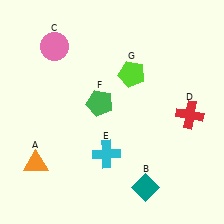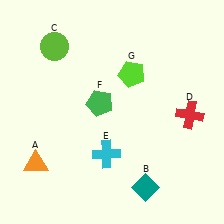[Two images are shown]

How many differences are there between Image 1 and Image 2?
There is 1 difference between the two images.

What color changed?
The circle (C) changed from pink in Image 1 to lime in Image 2.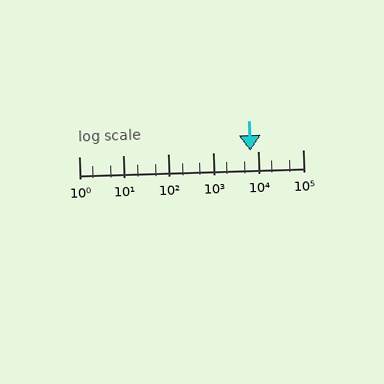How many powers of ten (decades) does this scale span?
The scale spans 5 decades, from 1 to 100000.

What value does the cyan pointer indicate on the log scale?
The pointer indicates approximately 6700.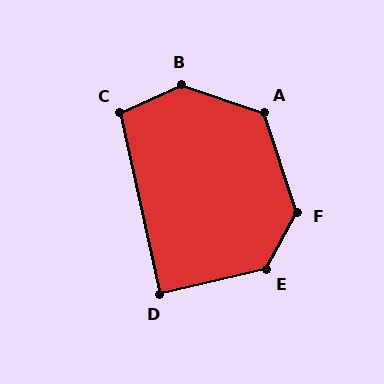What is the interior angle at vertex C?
Approximately 102 degrees (obtuse).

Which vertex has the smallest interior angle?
D, at approximately 89 degrees.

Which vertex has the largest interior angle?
B, at approximately 138 degrees.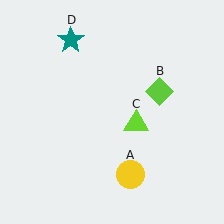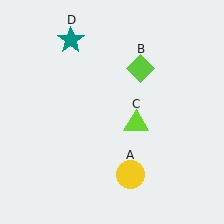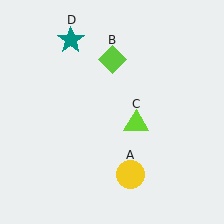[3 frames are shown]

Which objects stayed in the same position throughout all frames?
Yellow circle (object A) and lime triangle (object C) and teal star (object D) remained stationary.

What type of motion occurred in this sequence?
The lime diamond (object B) rotated counterclockwise around the center of the scene.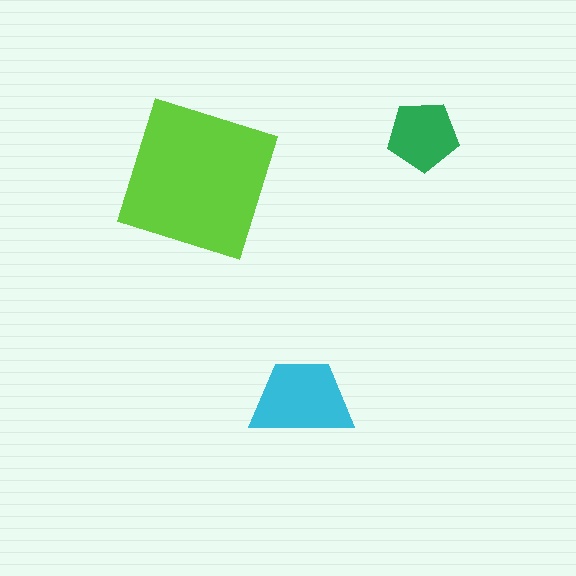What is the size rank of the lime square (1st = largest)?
1st.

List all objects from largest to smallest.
The lime square, the cyan trapezoid, the green pentagon.